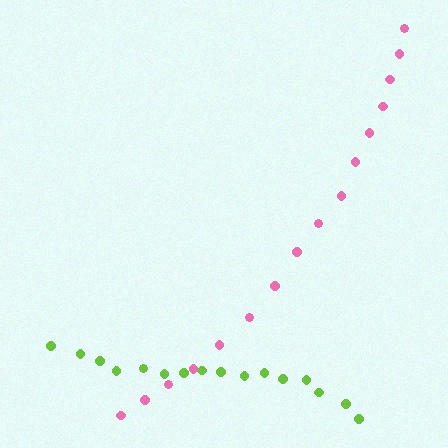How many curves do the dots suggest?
There are 2 distinct paths.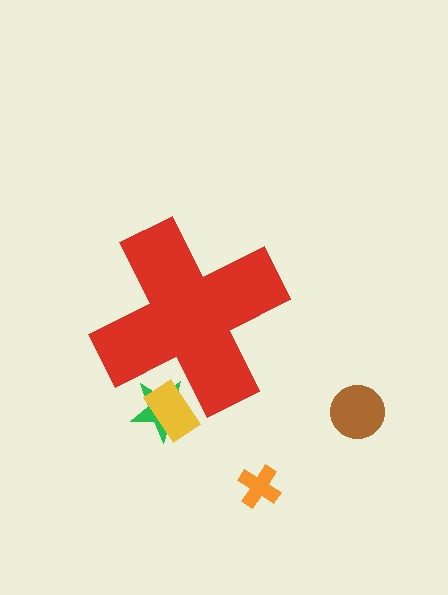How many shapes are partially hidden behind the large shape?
2 shapes are partially hidden.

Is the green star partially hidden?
Yes, the green star is partially hidden behind the red cross.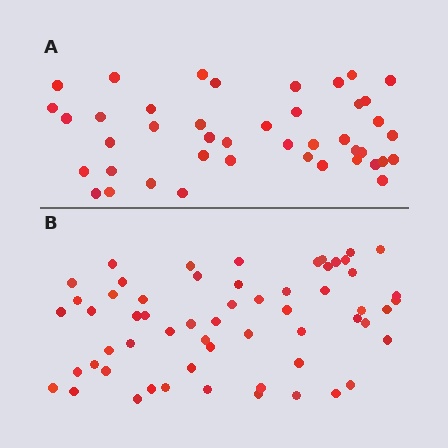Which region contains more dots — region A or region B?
Region B (the bottom region) has more dots.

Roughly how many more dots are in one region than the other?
Region B has approximately 15 more dots than region A.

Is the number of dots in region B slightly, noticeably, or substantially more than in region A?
Region B has noticeably more, but not dramatically so. The ratio is roughly 1.4 to 1.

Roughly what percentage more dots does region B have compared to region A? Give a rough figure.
About 35% more.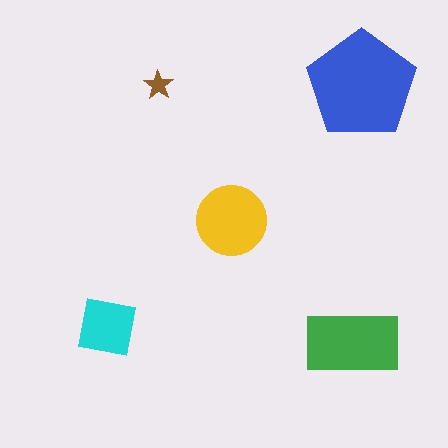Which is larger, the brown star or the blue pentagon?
The blue pentagon.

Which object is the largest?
The blue pentagon.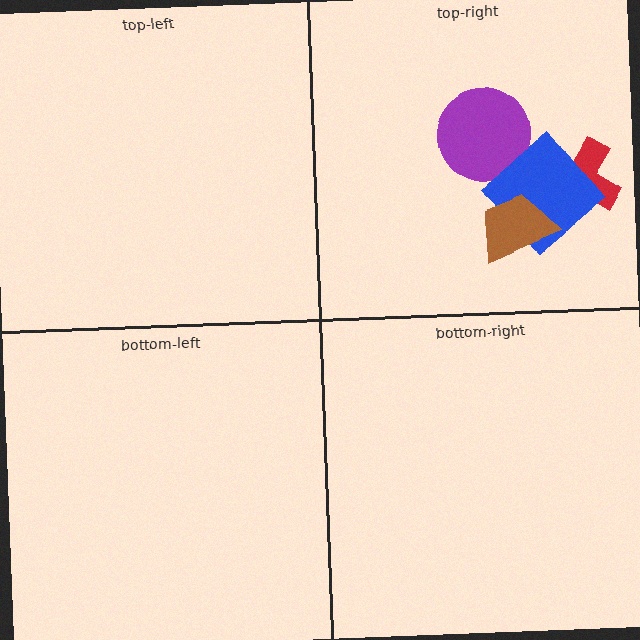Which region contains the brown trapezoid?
The top-right region.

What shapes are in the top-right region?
The purple circle, the red cross, the blue diamond, the brown trapezoid.